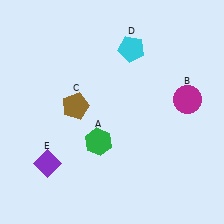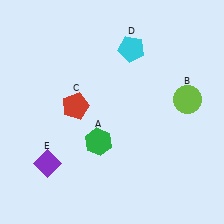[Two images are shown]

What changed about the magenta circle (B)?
In Image 1, B is magenta. In Image 2, it changed to lime.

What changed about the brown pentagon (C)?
In Image 1, C is brown. In Image 2, it changed to red.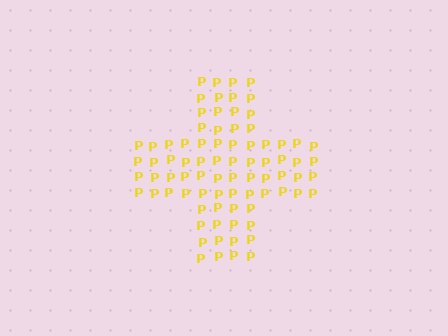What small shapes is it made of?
It is made of small letter P's.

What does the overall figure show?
The overall figure shows a cross.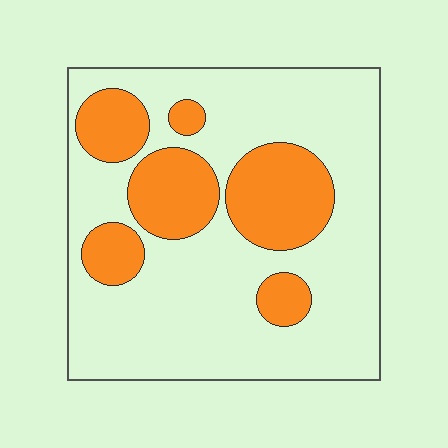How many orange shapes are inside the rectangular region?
6.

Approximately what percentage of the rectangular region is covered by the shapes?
Approximately 30%.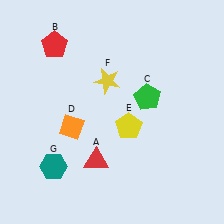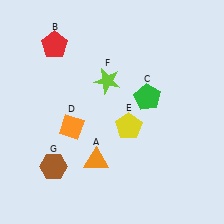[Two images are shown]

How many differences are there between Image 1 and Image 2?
There are 3 differences between the two images.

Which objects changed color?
A changed from red to orange. F changed from yellow to lime. G changed from teal to brown.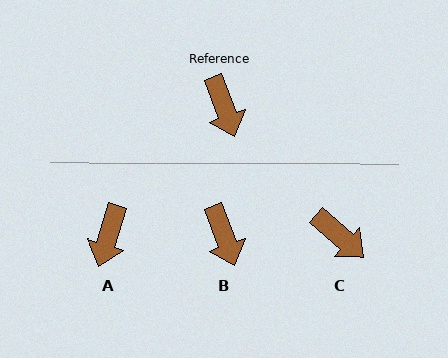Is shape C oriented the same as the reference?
No, it is off by about 29 degrees.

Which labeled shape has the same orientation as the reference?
B.